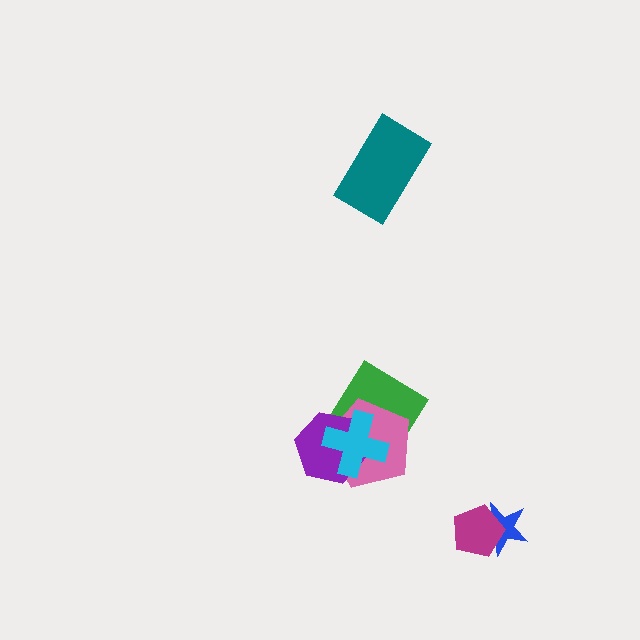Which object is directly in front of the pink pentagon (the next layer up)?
The purple hexagon is directly in front of the pink pentagon.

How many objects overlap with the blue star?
1 object overlaps with the blue star.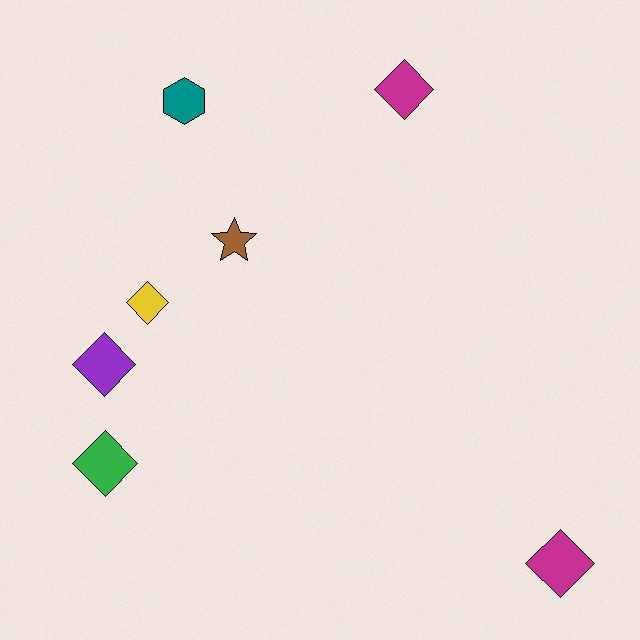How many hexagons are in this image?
There is 1 hexagon.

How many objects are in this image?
There are 7 objects.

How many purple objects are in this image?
There is 1 purple object.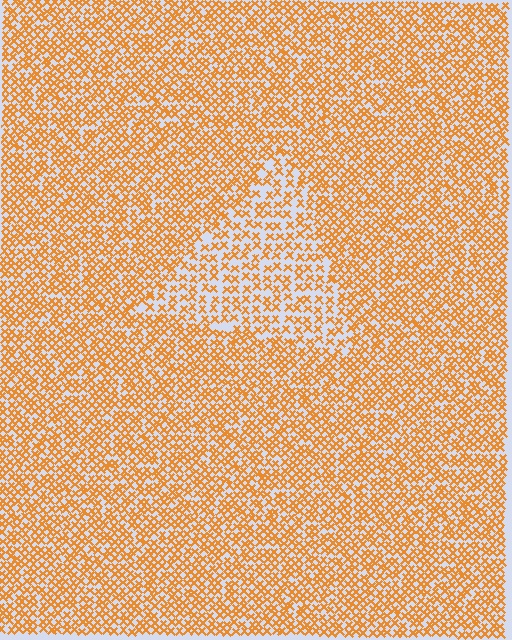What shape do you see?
I see a triangle.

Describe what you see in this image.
The image contains small orange elements arranged at two different densities. A triangle-shaped region is visible where the elements are less densely packed than the surrounding area.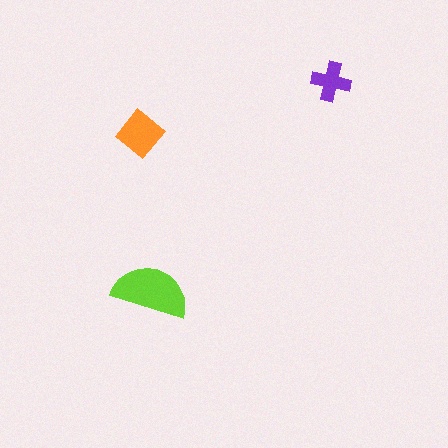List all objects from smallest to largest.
The purple cross, the orange diamond, the lime semicircle.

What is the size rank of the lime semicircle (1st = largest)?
1st.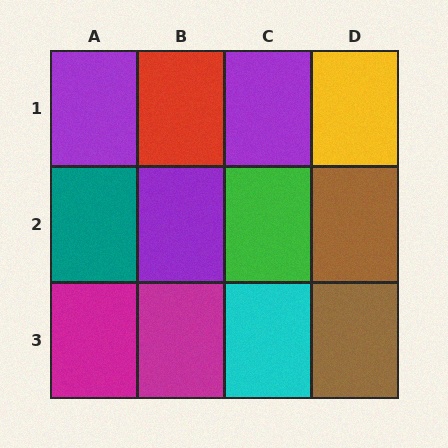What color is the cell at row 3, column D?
Brown.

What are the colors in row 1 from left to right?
Purple, red, purple, yellow.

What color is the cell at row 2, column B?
Purple.